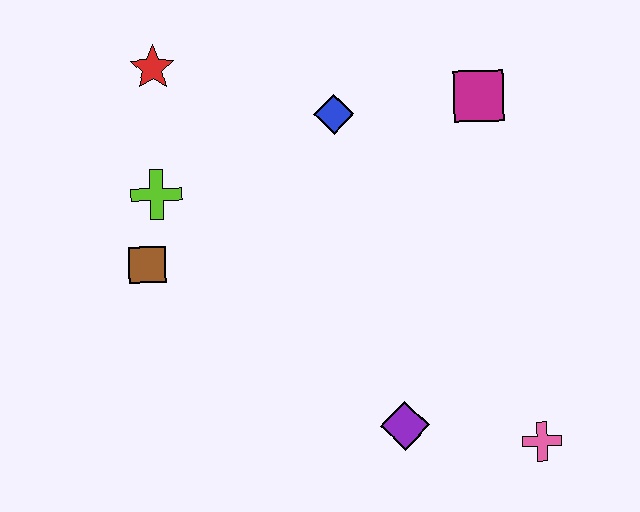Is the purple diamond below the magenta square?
Yes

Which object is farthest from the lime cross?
The pink cross is farthest from the lime cross.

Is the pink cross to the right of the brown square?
Yes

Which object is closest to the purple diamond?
The pink cross is closest to the purple diamond.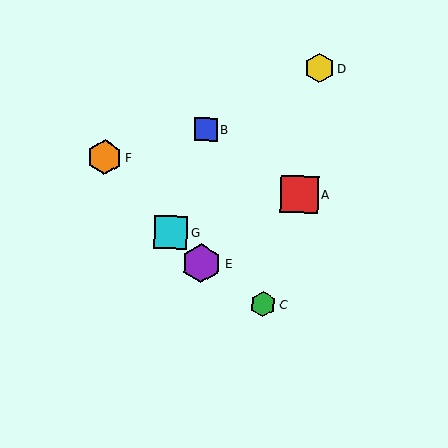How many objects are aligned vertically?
2 objects (B, E) are aligned vertically.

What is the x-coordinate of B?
Object B is at x≈206.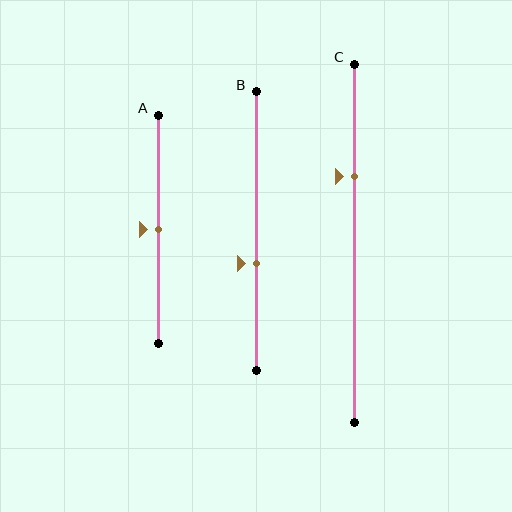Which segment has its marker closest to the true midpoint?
Segment A has its marker closest to the true midpoint.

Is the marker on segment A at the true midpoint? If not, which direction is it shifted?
Yes, the marker on segment A is at the true midpoint.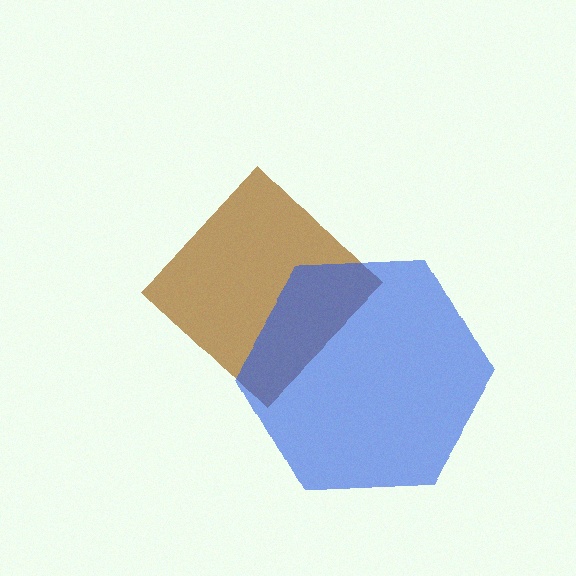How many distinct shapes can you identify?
There are 2 distinct shapes: a brown diamond, a blue hexagon.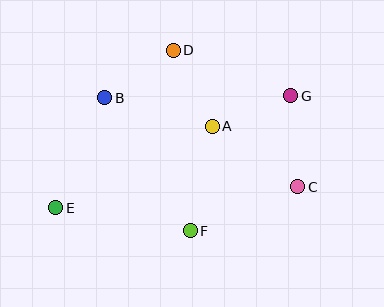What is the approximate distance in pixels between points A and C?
The distance between A and C is approximately 104 pixels.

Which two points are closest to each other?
Points B and D are closest to each other.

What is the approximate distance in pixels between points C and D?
The distance between C and D is approximately 184 pixels.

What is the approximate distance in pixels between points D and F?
The distance between D and F is approximately 181 pixels.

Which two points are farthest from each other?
Points E and G are farthest from each other.